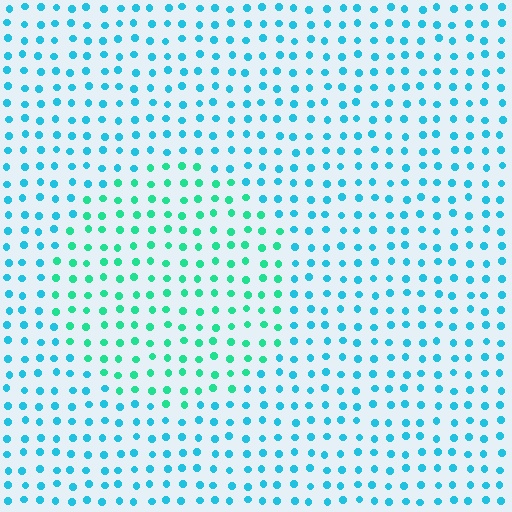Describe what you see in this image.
The image is filled with small cyan elements in a uniform arrangement. A circle-shaped region is visible where the elements are tinted to a slightly different hue, forming a subtle color boundary.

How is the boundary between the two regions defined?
The boundary is defined purely by a slight shift in hue (about 35 degrees). Spacing, size, and orientation are identical on both sides.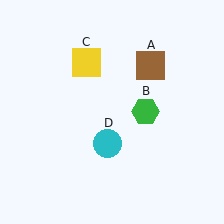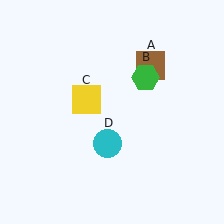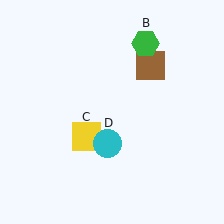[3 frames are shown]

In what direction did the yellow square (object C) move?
The yellow square (object C) moved down.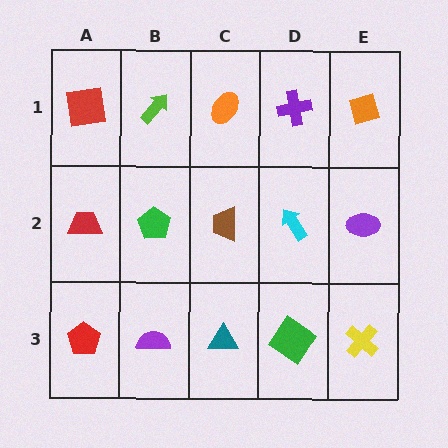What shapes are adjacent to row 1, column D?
A cyan arrow (row 2, column D), an orange ellipse (row 1, column C), an orange diamond (row 1, column E).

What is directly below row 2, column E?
A yellow cross.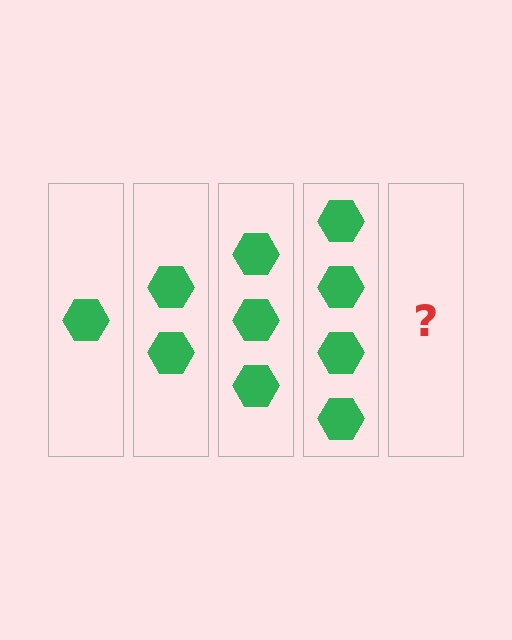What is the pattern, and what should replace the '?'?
The pattern is that each step adds one more hexagon. The '?' should be 5 hexagons.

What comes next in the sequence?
The next element should be 5 hexagons.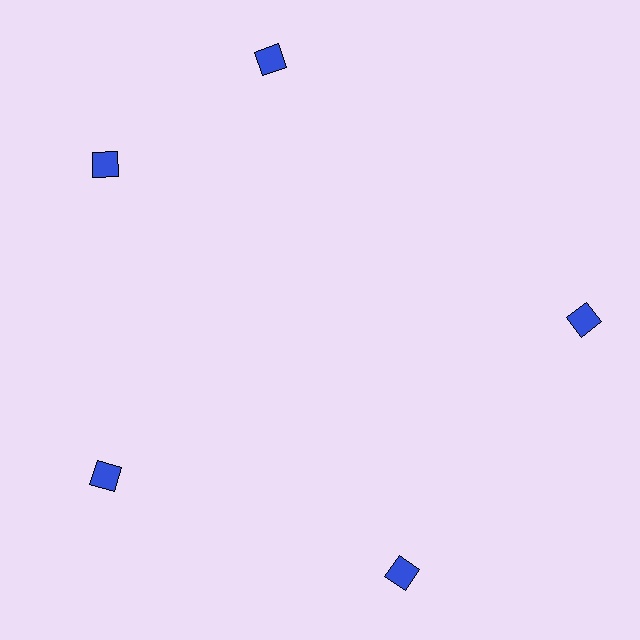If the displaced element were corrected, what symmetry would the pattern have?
It would have 5-fold rotational symmetry — the pattern would map onto itself every 72 degrees.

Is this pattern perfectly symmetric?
No. The 5 blue squares are arranged in a ring, but one element near the 1 o'clock position is rotated out of alignment along the ring, breaking the 5-fold rotational symmetry.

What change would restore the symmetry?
The symmetry would be restored by rotating it back into even spacing with its neighbors so that all 5 squares sit at equal angles and equal distance from the center.